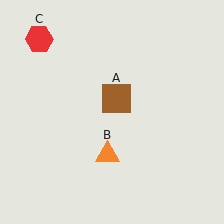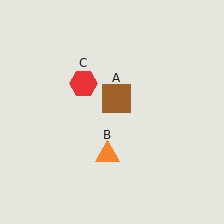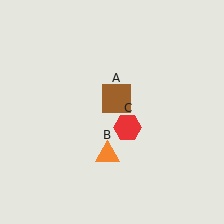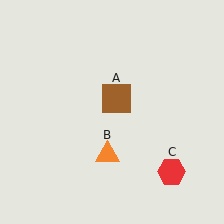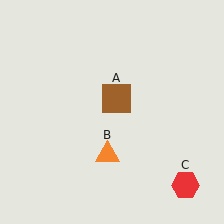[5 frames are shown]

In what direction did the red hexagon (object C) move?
The red hexagon (object C) moved down and to the right.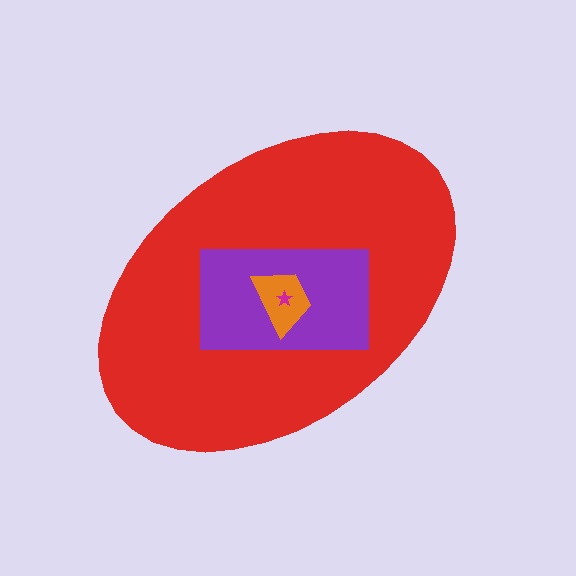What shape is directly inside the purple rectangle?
The orange trapezoid.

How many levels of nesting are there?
4.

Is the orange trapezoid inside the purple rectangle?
Yes.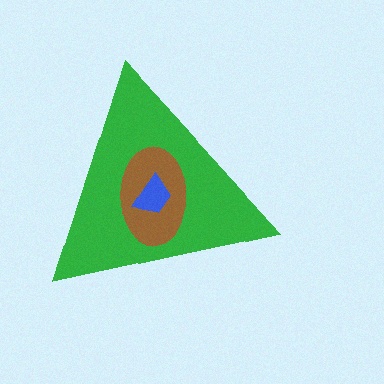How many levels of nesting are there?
3.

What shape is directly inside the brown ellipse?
The blue trapezoid.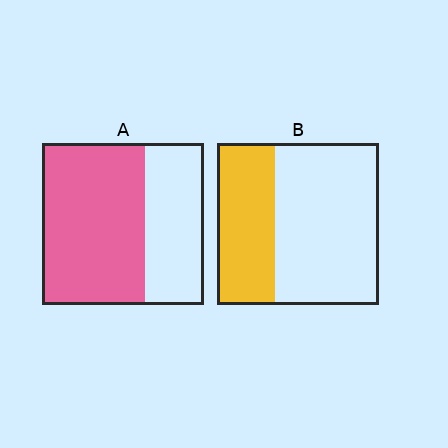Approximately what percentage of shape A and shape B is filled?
A is approximately 65% and B is approximately 35%.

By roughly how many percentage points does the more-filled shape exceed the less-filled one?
By roughly 30 percentage points (A over B).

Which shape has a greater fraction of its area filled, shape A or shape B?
Shape A.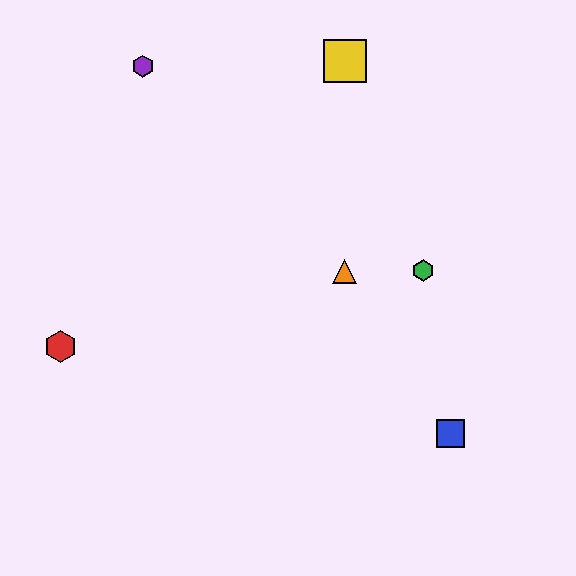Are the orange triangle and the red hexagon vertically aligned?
No, the orange triangle is at x≈345 and the red hexagon is at x≈60.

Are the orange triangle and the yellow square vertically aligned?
Yes, both are at x≈345.